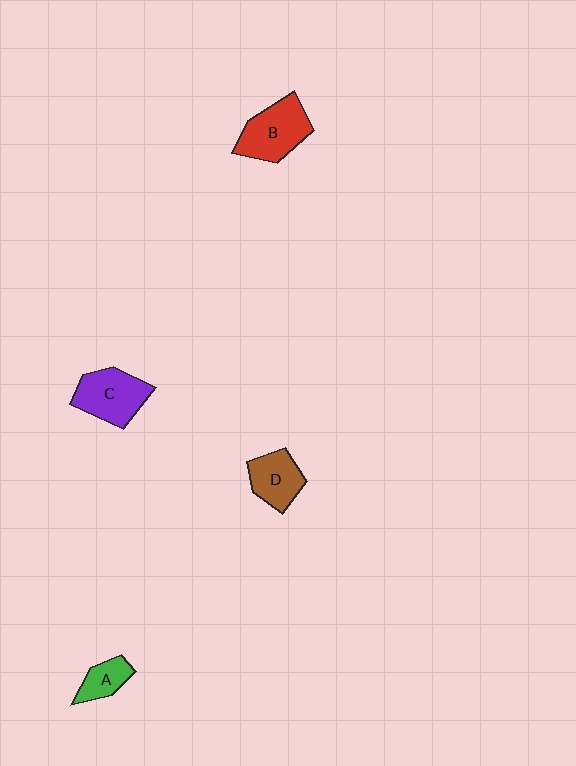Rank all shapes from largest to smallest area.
From largest to smallest: B (red), C (purple), D (brown), A (green).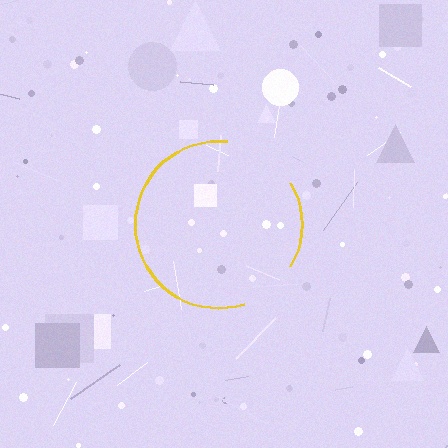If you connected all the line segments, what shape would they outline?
They would outline a circle.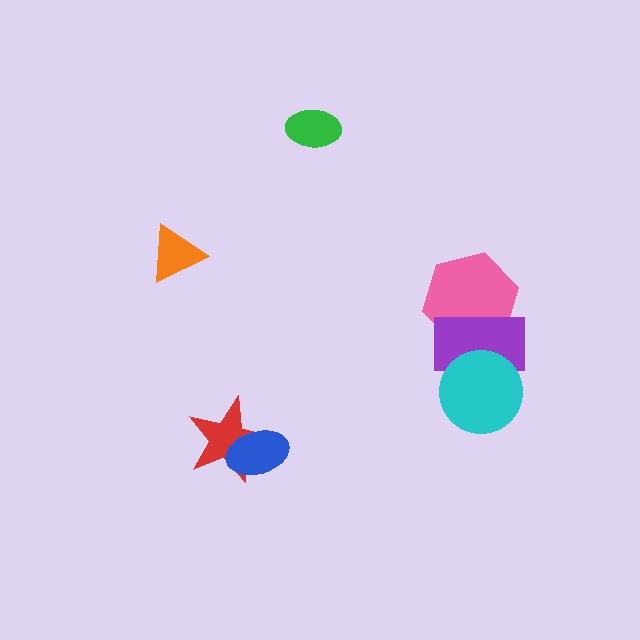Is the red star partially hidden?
Yes, it is partially covered by another shape.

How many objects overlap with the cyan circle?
1 object overlaps with the cyan circle.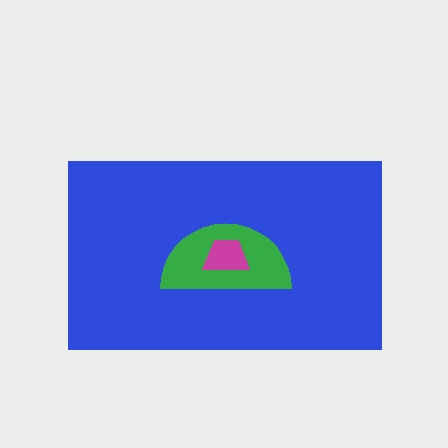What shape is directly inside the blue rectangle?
The green semicircle.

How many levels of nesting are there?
3.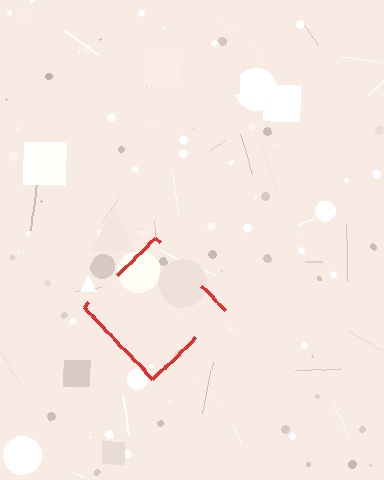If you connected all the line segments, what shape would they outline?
They would outline a diamond.